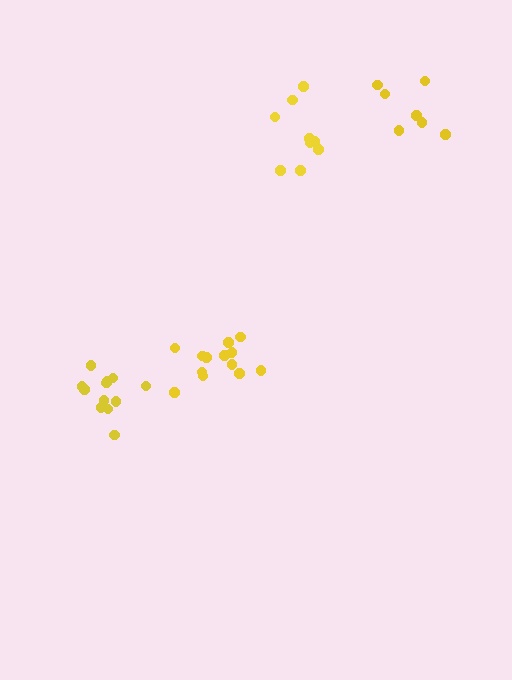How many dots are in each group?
Group 1: 9 dots, Group 2: 12 dots, Group 3: 13 dots, Group 4: 7 dots (41 total).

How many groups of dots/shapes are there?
There are 4 groups.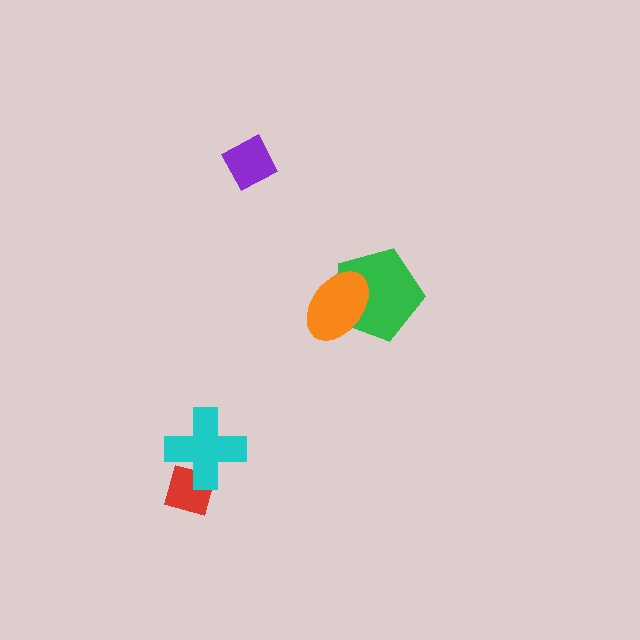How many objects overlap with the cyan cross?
1 object overlaps with the cyan cross.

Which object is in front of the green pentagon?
The orange ellipse is in front of the green pentagon.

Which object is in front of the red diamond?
The cyan cross is in front of the red diamond.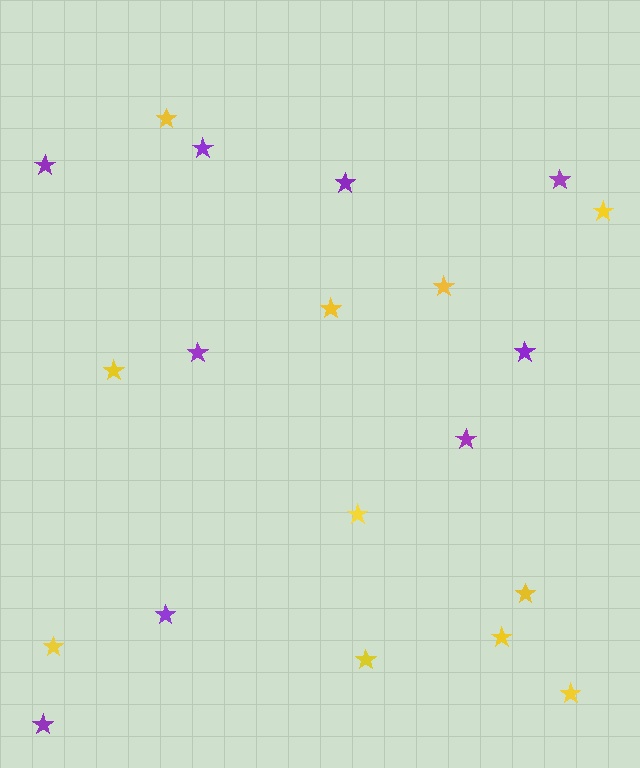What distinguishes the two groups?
There are 2 groups: one group of yellow stars (11) and one group of purple stars (9).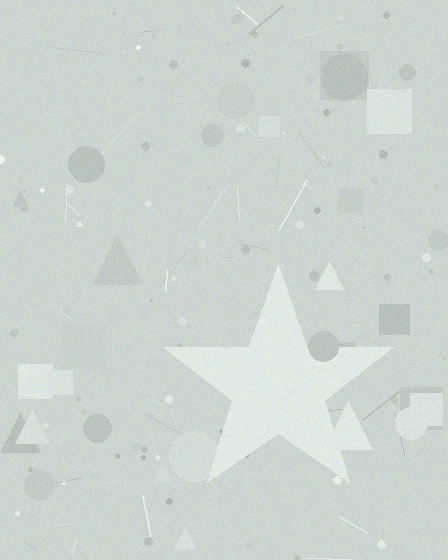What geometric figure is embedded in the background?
A star is embedded in the background.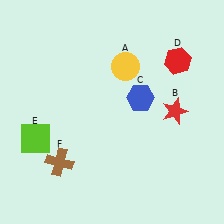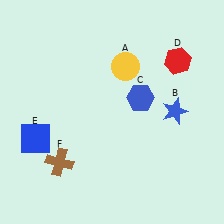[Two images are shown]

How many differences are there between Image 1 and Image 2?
There are 2 differences between the two images.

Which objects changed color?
B changed from red to blue. E changed from lime to blue.